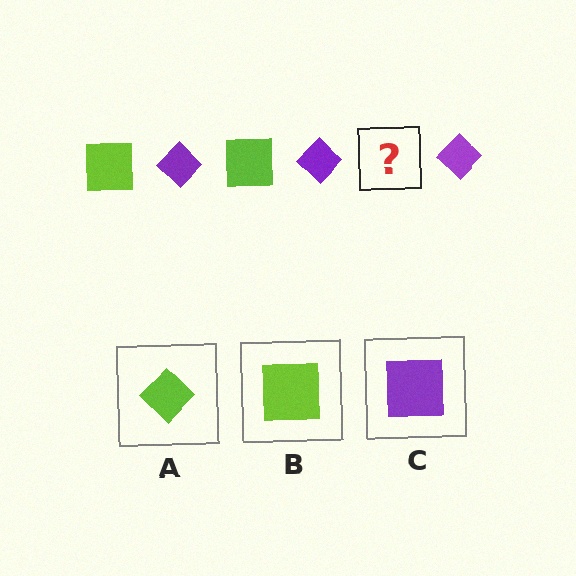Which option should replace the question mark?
Option B.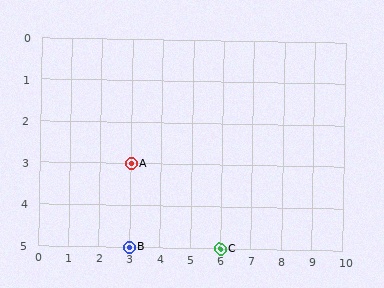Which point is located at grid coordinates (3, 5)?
Point B is at (3, 5).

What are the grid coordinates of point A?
Point A is at grid coordinates (3, 3).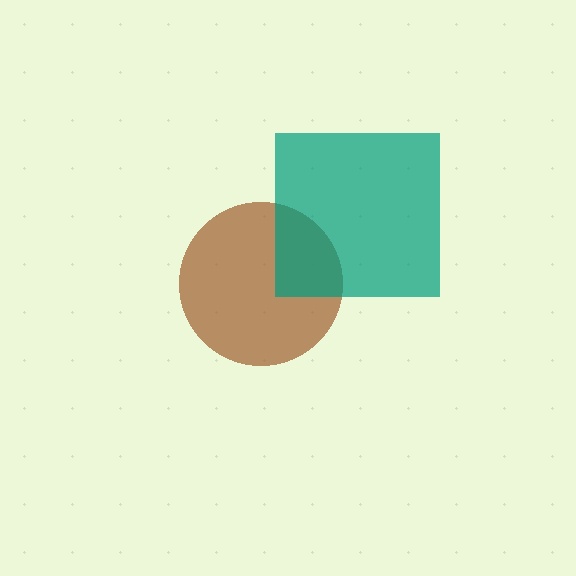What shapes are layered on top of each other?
The layered shapes are: a brown circle, a teal square.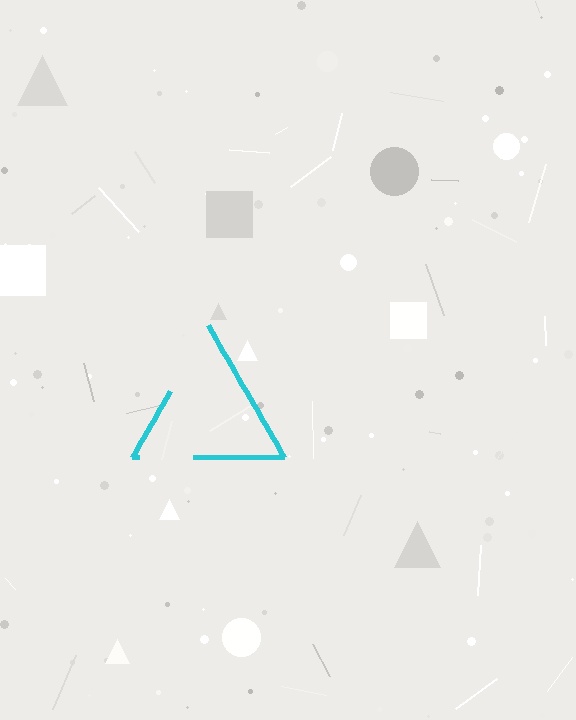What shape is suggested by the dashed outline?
The dashed outline suggests a triangle.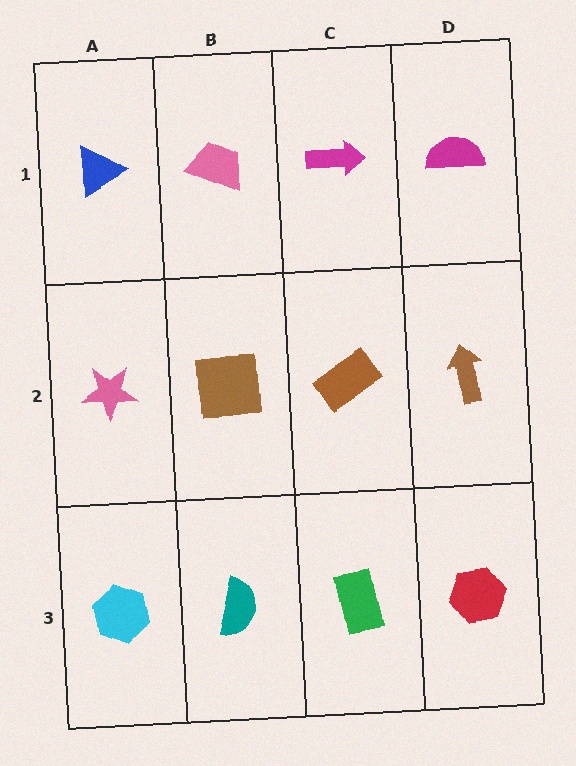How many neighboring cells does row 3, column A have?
2.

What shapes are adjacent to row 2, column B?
A pink trapezoid (row 1, column B), a teal semicircle (row 3, column B), a pink star (row 2, column A), a brown rectangle (row 2, column C).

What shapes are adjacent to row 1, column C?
A brown rectangle (row 2, column C), a pink trapezoid (row 1, column B), a magenta semicircle (row 1, column D).